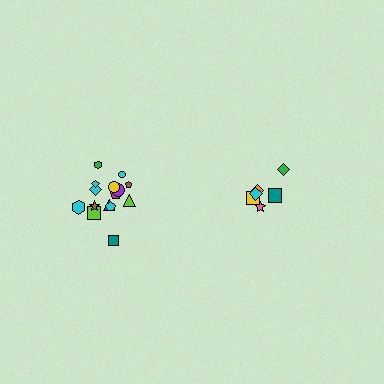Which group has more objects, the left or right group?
The left group.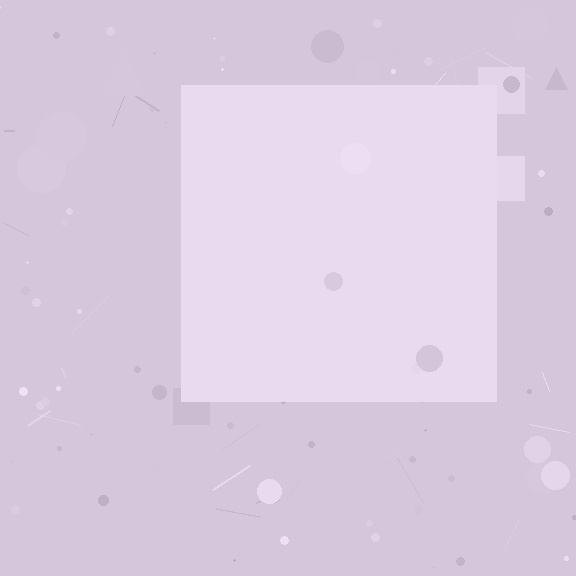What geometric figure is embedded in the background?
A square is embedded in the background.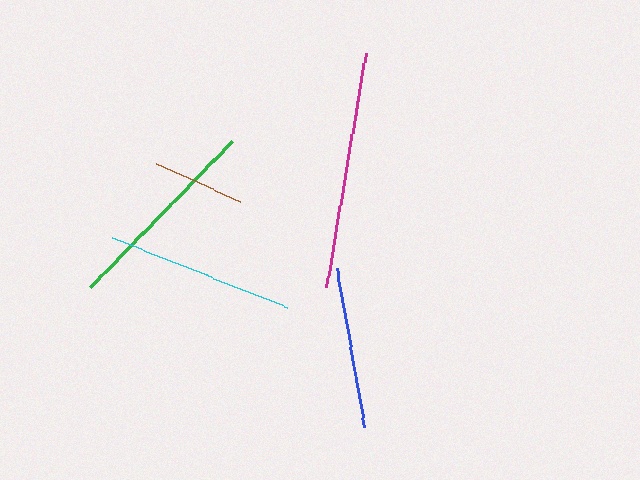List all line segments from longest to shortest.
From longest to shortest: magenta, green, cyan, blue, brown.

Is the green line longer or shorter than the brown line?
The green line is longer than the brown line.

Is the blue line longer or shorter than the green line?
The green line is longer than the blue line.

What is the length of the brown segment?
The brown segment is approximately 92 pixels long.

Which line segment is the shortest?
The brown line is the shortest at approximately 92 pixels.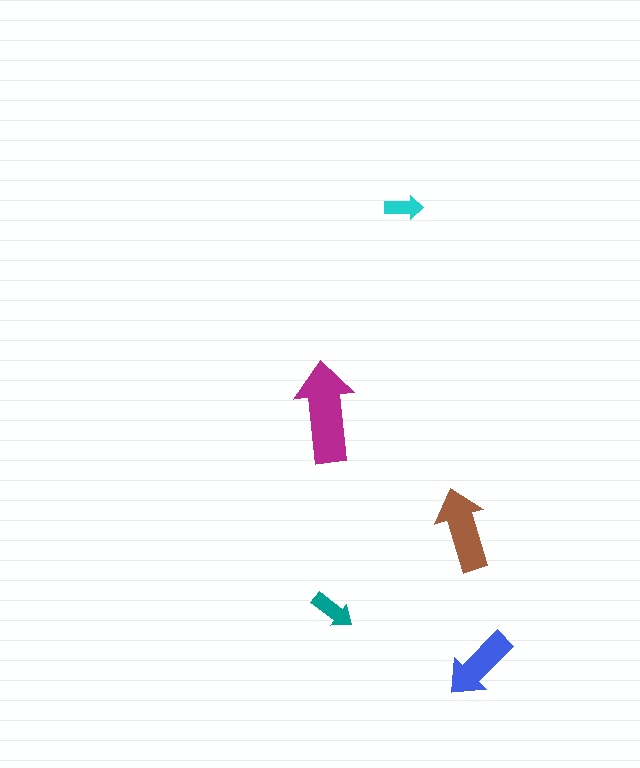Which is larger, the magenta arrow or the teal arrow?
The magenta one.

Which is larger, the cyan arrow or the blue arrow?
The blue one.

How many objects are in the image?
There are 5 objects in the image.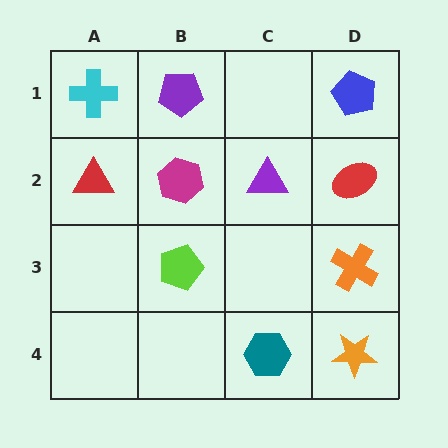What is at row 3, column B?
A lime pentagon.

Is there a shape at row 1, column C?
No, that cell is empty.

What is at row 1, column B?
A purple pentagon.